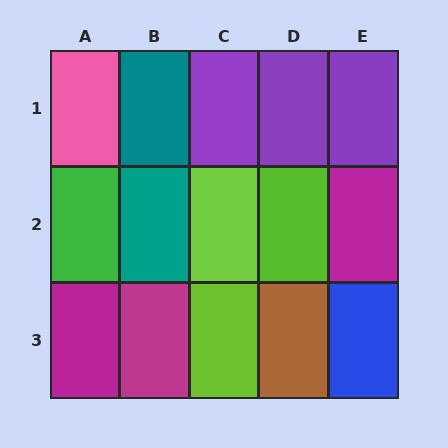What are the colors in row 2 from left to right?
Green, teal, lime, lime, magenta.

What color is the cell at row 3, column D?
Brown.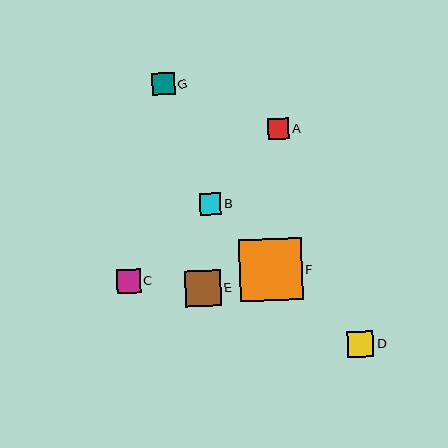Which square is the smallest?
Square A is the smallest with a size of approximately 21 pixels.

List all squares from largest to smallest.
From largest to smallest: F, E, D, C, G, B, A.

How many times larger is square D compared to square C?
Square D is approximately 1.1 times the size of square C.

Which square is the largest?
Square F is the largest with a size of approximately 62 pixels.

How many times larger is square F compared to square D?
Square F is approximately 2.3 times the size of square D.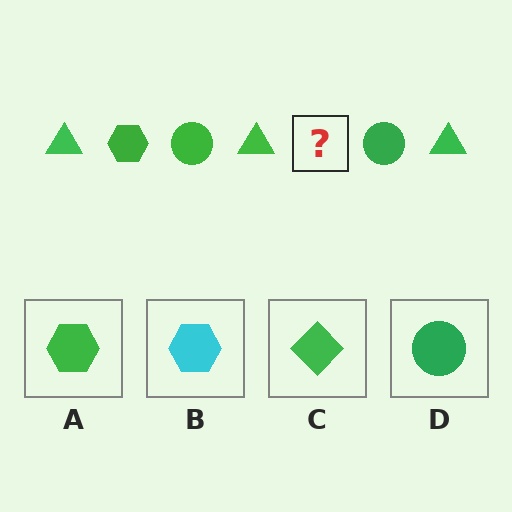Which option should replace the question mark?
Option A.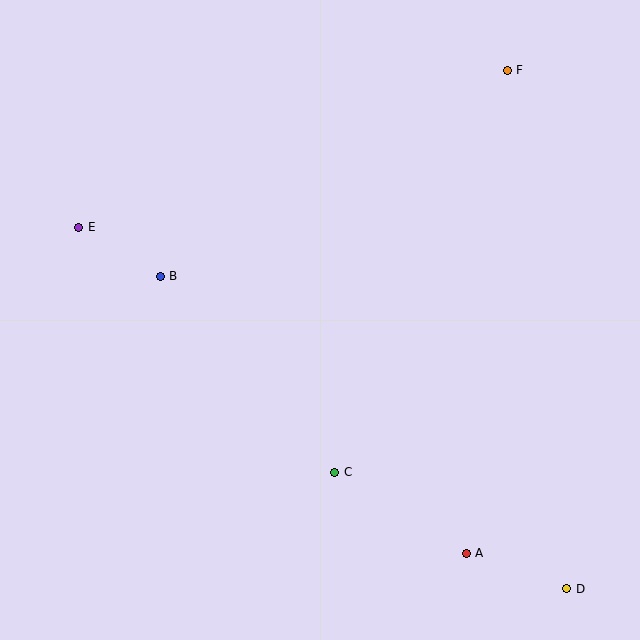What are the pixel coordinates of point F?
Point F is at (507, 70).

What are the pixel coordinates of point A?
Point A is at (466, 553).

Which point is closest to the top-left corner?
Point E is closest to the top-left corner.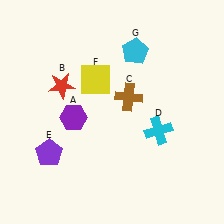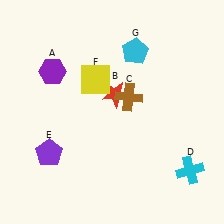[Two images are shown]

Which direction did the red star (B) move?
The red star (B) moved right.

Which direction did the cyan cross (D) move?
The cyan cross (D) moved down.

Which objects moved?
The objects that moved are: the purple hexagon (A), the red star (B), the cyan cross (D).